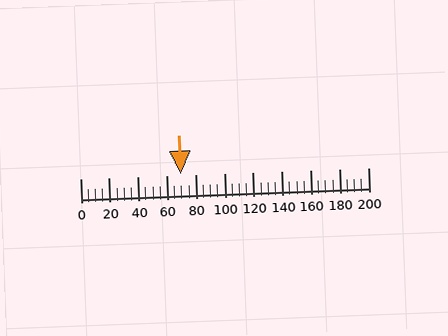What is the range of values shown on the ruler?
The ruler shows values from 0 to 200.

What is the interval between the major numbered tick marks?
The major tick marks are spaced 20 units apart.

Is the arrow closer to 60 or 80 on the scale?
The arrow is closer to 80.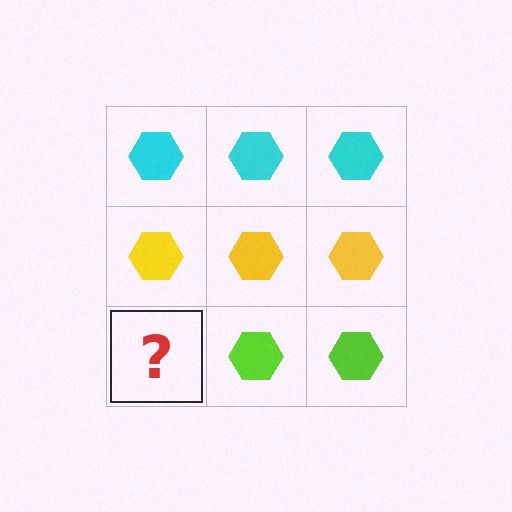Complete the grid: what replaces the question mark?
The question mark should be replaced with a lime hexagon.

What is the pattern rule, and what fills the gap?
The rule is that each row has a consistent color. The gap should be filled with a lime hexagon.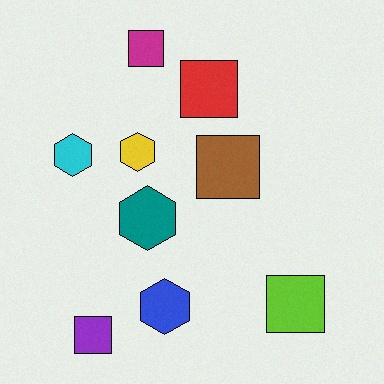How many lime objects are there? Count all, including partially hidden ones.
There is 1 lime object.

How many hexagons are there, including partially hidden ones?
There are 4 hexagons.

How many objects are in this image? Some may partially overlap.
There are 9 objects.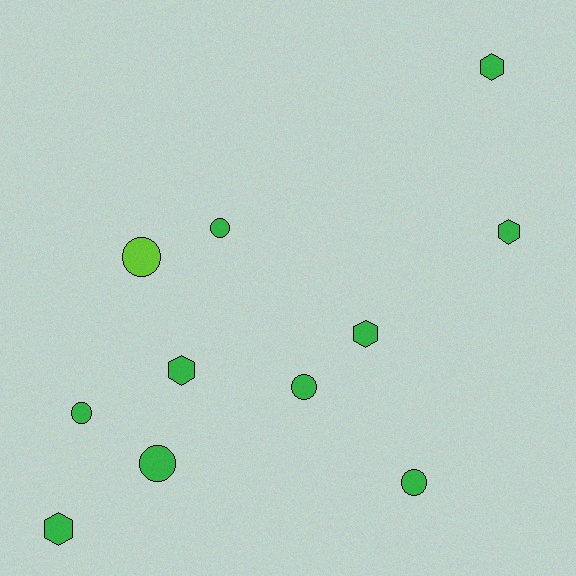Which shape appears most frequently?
Circle, with 6 objects.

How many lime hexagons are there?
There are no lime hexagons.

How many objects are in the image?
There are 11 objects.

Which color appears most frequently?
Green, with 10 objects.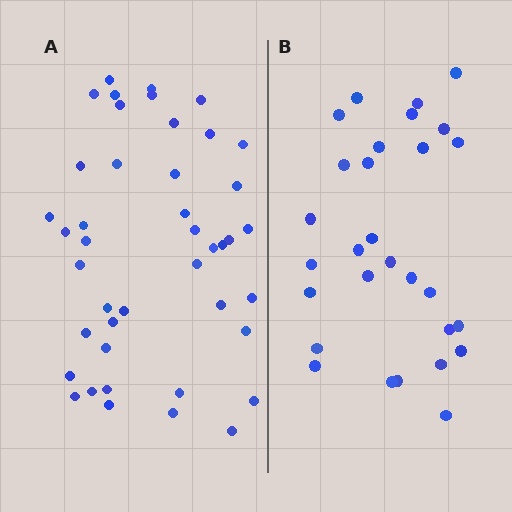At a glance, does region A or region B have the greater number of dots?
Region A (the left region) has more dots.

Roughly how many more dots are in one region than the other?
Region A has approximately 15 more dots than region B.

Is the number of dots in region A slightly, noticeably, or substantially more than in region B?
Region A has substantially more. The ratio is roughly 1.5 to 1.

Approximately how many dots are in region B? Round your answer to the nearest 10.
About 30 dots. (The exact count is 29, which rounds to 30.)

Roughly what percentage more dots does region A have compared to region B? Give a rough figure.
About 50% more.